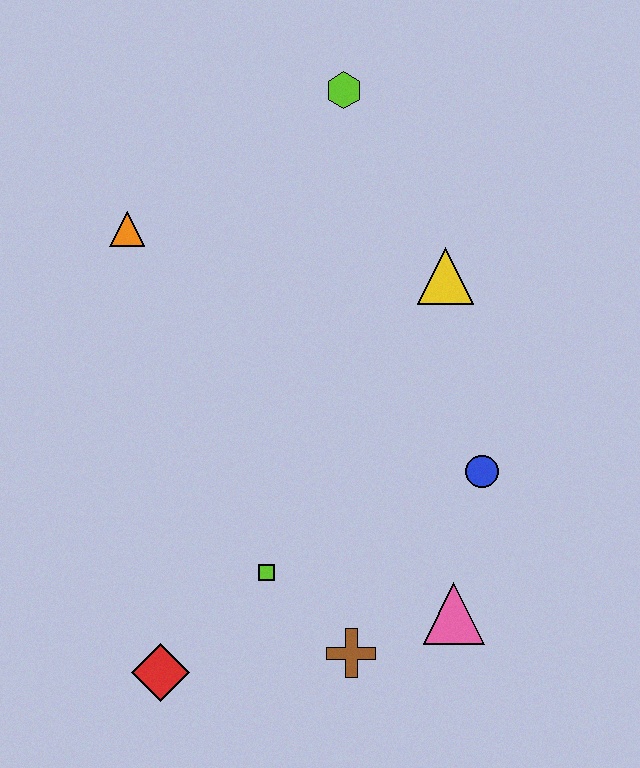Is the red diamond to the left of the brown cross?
Yes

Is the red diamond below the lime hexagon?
Yes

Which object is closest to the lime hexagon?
The yellow triangle is closest to the lime hexagon.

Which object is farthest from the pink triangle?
The lime hexagon is farthest from the pink triangle.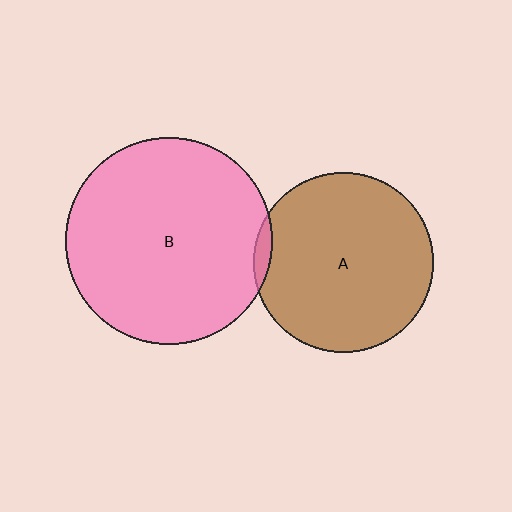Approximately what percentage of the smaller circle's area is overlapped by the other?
Approximately 5%.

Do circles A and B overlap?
Yes.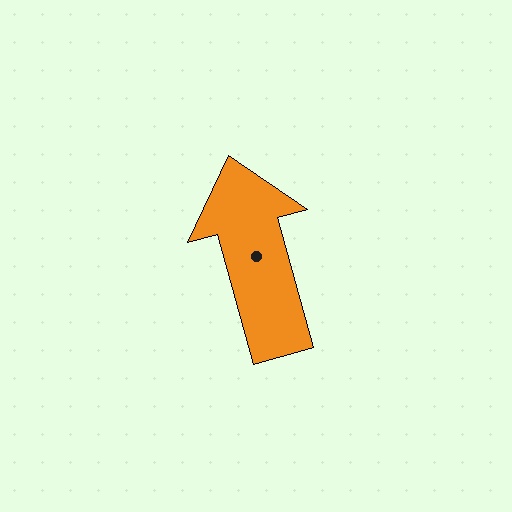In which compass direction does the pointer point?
North.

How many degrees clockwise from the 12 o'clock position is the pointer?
Approximately 344 degrees.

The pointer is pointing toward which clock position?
Roughly 11 o'clock.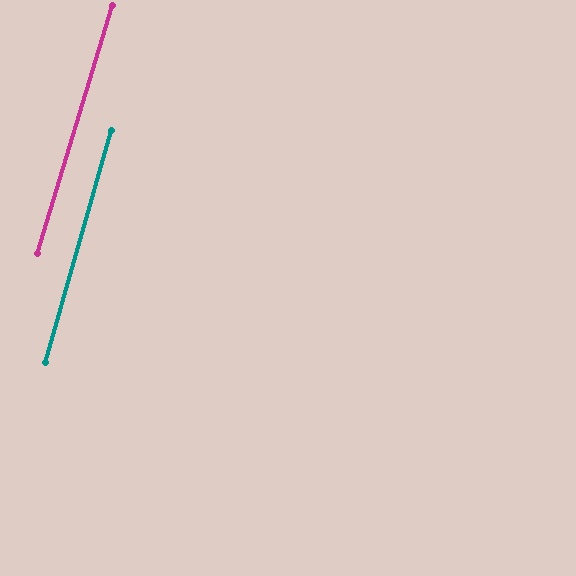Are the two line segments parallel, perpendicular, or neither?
Parallel — their directions differ by only 0.9°.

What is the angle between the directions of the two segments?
Approximately 1 degree.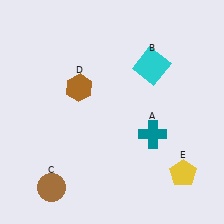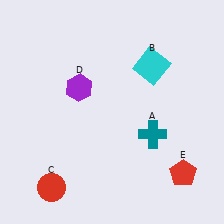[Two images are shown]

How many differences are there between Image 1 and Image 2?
There are 3 differences between the two images.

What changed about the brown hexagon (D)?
In Image 1, D is brown. In Image 2, it changed to purple.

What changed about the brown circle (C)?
In Image 1, C is brown. In Image 2, it changed to red.